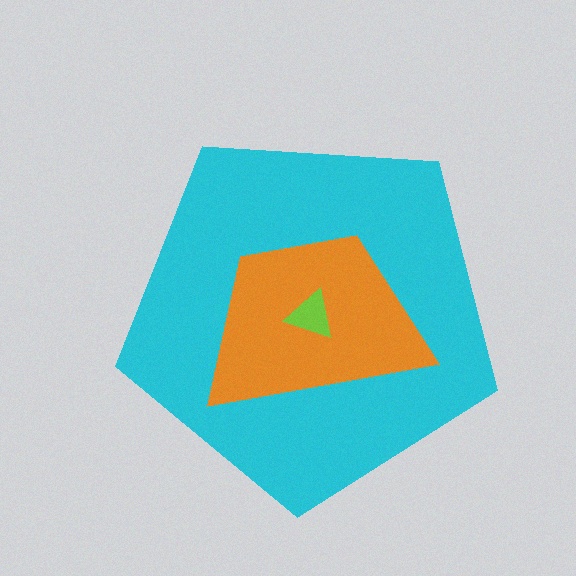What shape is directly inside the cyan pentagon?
The orange trapezoid.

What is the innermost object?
The lime triangle.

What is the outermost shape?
The cyan pentagon.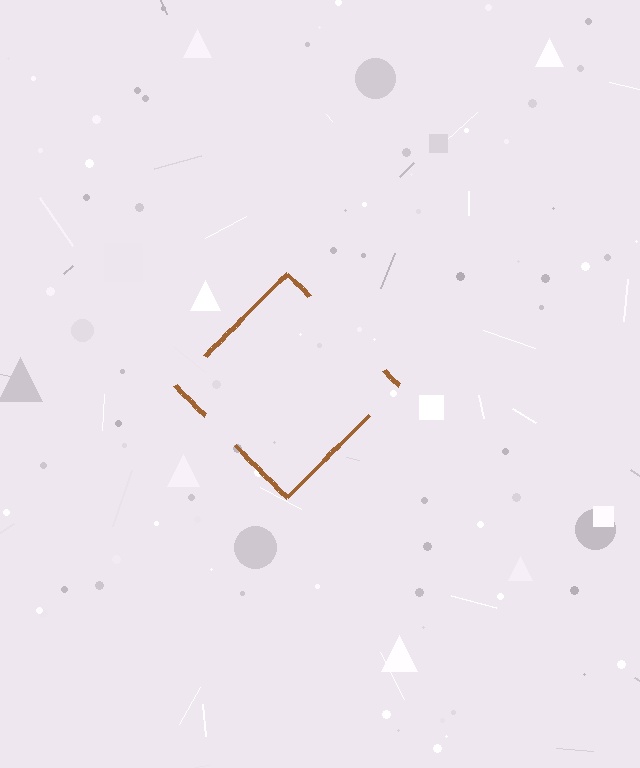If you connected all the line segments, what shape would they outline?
They would outline a diamond.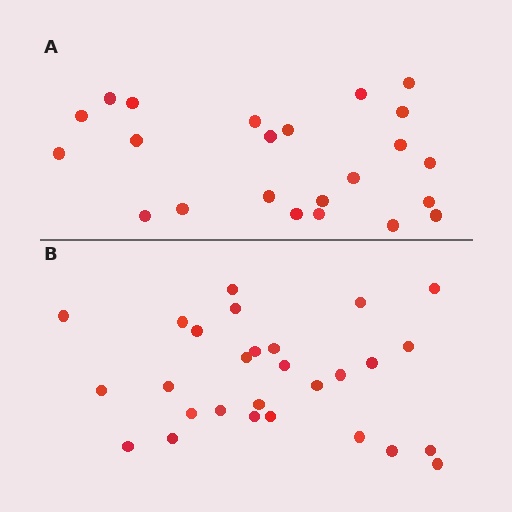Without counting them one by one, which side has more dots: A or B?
Region B (the bottom region) has more dots.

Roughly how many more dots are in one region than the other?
Region B has about 5 more dots than region A.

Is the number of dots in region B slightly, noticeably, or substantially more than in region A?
Region B has only slightly more — the two regions are fairly close. The ratio is roughly 1.2 to 1.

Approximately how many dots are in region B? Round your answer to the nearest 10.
About 30 dots. (The exact count is 28, which rounds to 30.)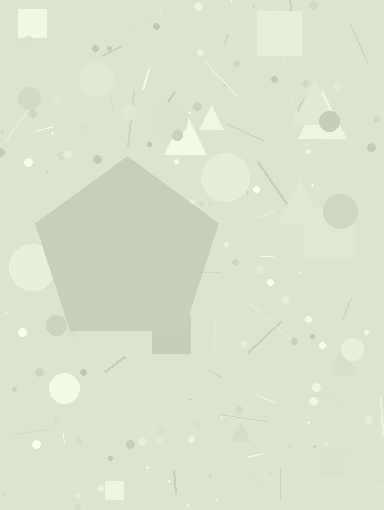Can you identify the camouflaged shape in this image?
The camouflaged shape is a pentagon.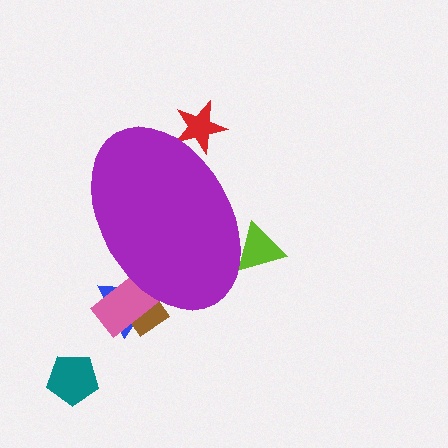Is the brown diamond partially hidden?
Yes, the brown diamond is partially hidden behind the purple ellipse.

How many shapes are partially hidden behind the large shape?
5 shapes are partially hidden.